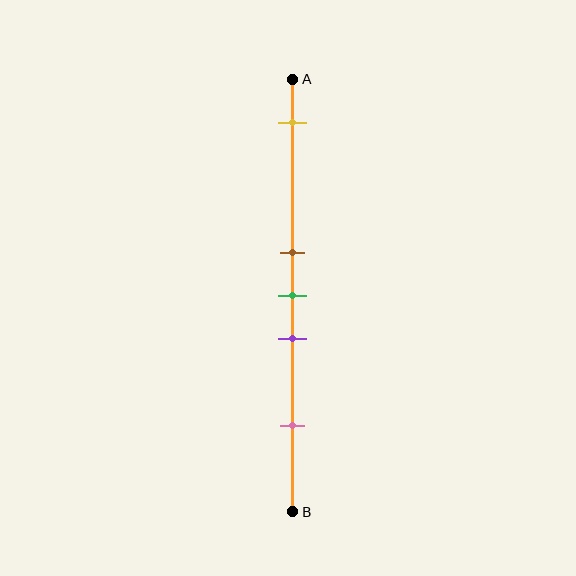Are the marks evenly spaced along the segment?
No, the marks are not evenly spaced.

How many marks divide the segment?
There are 5 marks dividing the segment.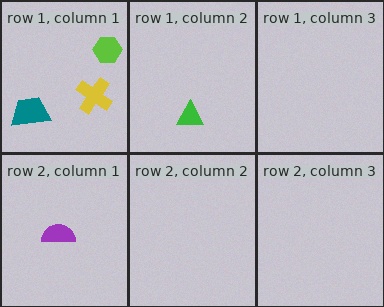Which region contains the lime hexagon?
The row 1, column 1 region.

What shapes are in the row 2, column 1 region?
The purple semicircle.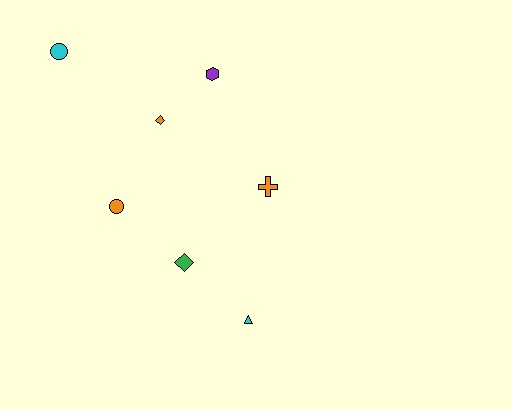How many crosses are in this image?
There is 1 cross.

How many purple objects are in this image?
There is 1 purple object.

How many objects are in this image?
There are 7 objects.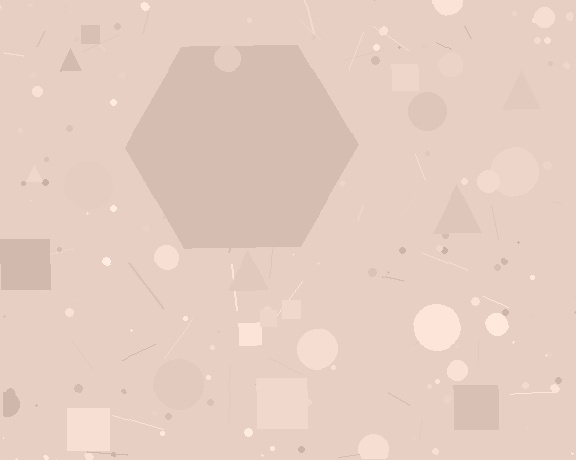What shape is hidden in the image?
A hexagon is hidden in the image.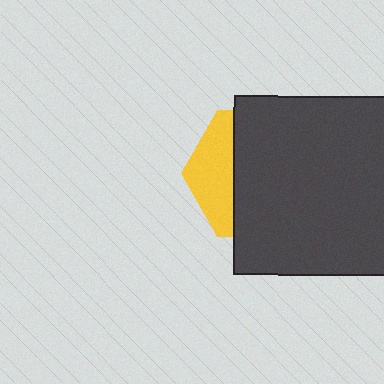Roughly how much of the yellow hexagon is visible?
A small part of it is visible (roughly 31%).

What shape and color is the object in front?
The object in front is a dark gray rectangle.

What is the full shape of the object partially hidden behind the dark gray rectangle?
The partially hidden object is a yellow hexagon.